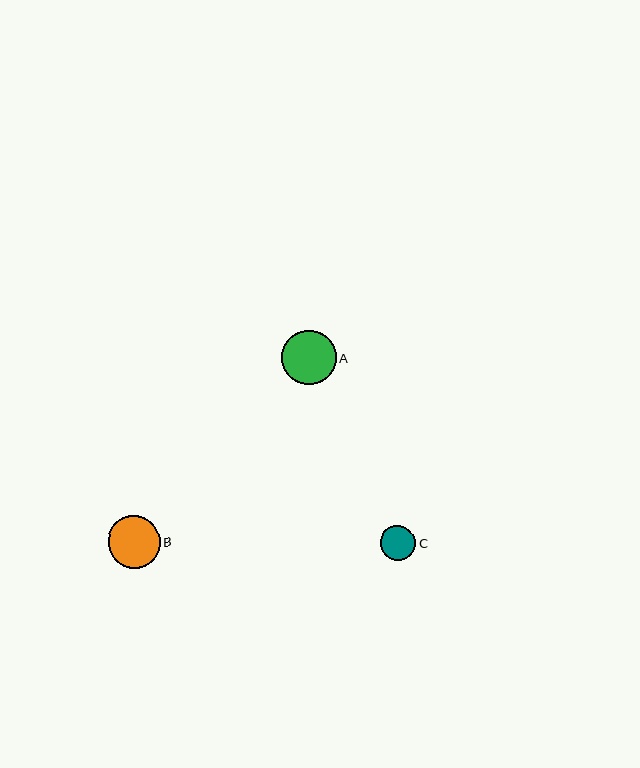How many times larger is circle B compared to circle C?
Circle B is approximately 1.5 times the size of circle C.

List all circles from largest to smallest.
From largest to smallest: A, B, C.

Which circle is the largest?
Circle A is the largest with a size of approximately 54 pixels.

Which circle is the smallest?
Circle C is the smallest with a size of approximately 35 pixels.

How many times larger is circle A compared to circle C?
Circle A is approximately 1.6 times the size of circle C.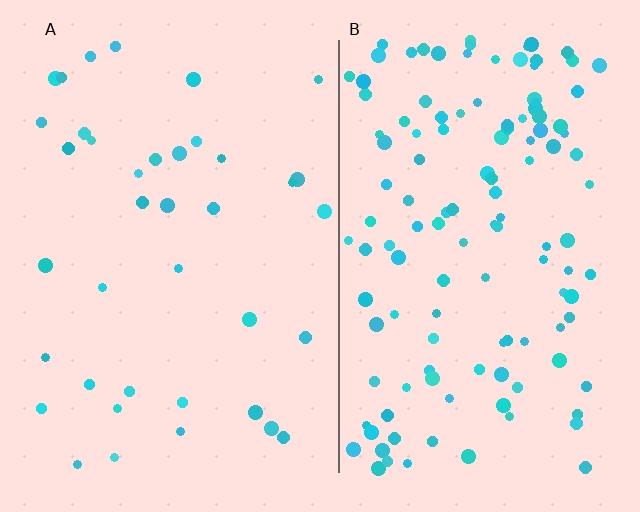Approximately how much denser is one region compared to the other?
Approximately 3.3× — region B over region A.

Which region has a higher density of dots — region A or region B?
B (the right).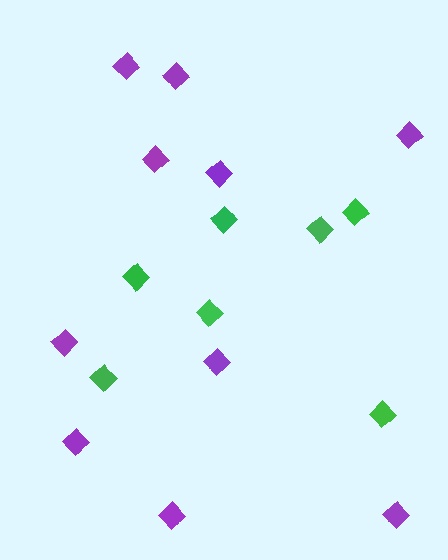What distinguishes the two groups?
There are 2 groups: one group of green diamonds (7) and one group of purple diamonds (10).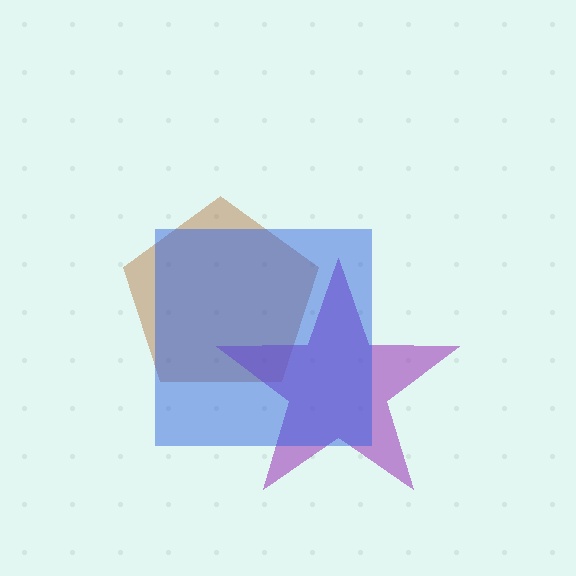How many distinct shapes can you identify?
There are 3 distinct shapes: a brown pentagon, a purple star, a blue square.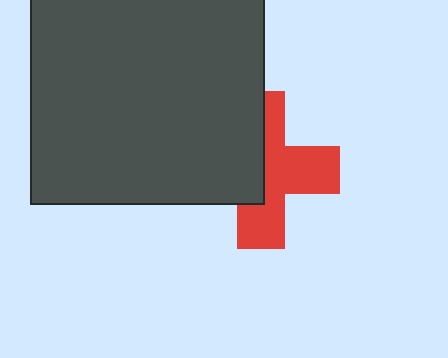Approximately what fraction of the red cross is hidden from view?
Roughly 46% of the red cross is hidden behind the dark gray square.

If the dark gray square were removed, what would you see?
You would see the complete red cross.